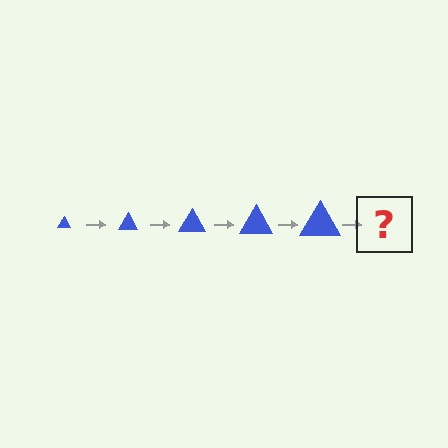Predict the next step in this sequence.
The next step is a blue triangle, larger than the previous one.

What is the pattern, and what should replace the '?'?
The pattern is that the triangle gets progressively larger each step. The '?' should be a blue triangle, larger than the previous one.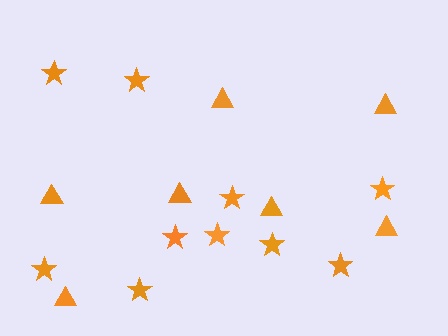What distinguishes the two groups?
There are 2 groups: one group of stars (10) and one group of triangles (7).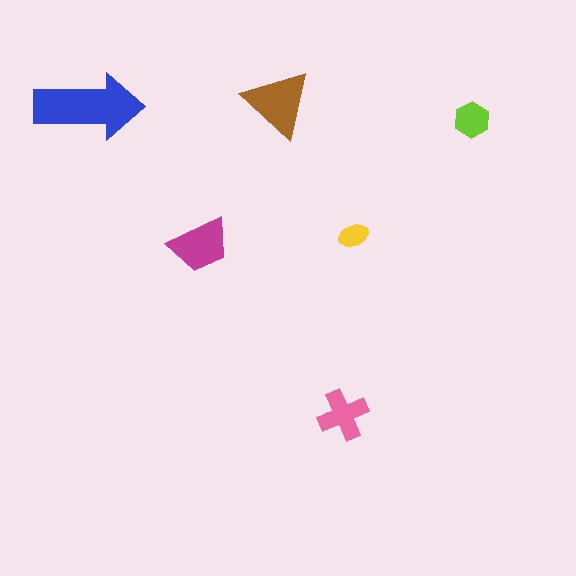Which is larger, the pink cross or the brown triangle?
The brown triangle.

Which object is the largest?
The blue arrow.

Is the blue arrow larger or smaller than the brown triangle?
Larger.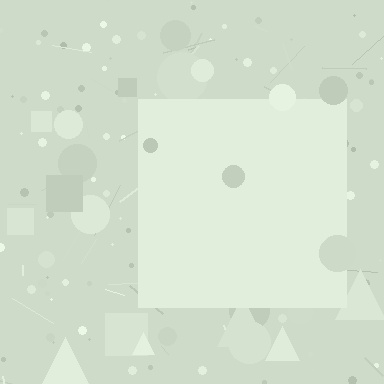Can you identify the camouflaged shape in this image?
The camouflaged shape is a square.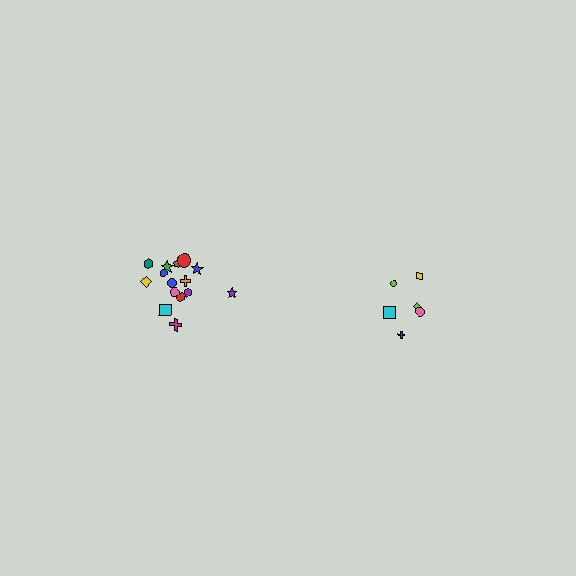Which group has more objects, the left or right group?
The left group.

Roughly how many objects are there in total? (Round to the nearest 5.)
Roughly 20 objects in total.